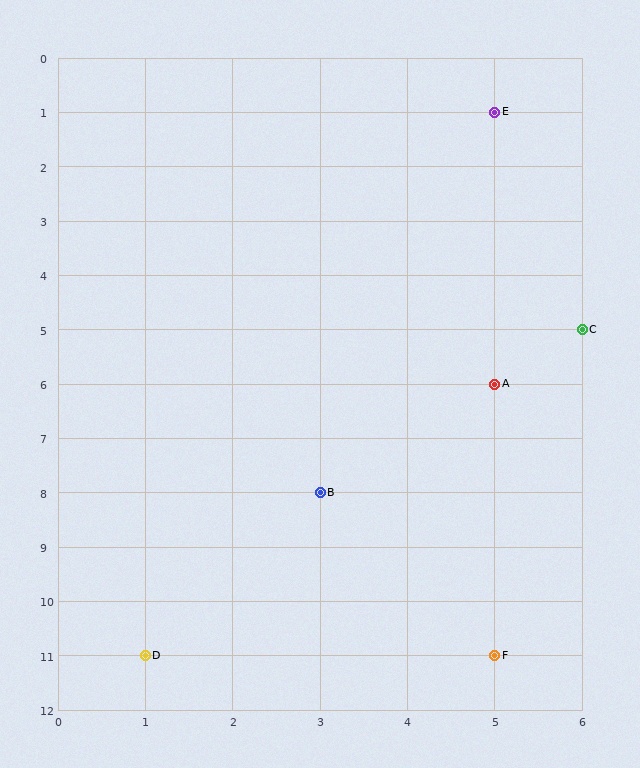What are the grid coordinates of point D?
Point D is at grid coordinates (1, 11).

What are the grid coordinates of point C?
Point C is at grid coordinates (6, 5).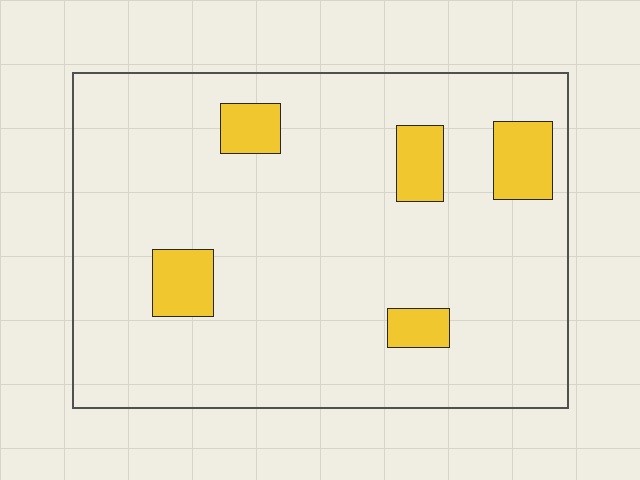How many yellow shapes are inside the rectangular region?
5.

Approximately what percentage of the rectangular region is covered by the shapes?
Approximately 10%.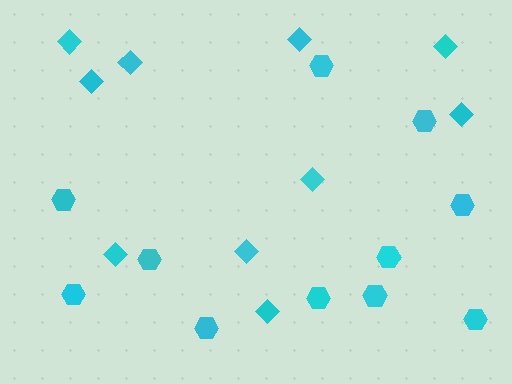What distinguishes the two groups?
There are 2 groups: one group of diamonds (10) and one group of hexagons (11).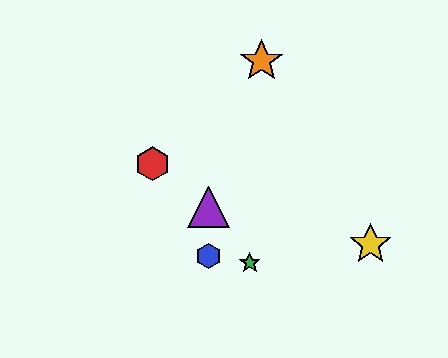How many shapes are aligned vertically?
2 shapes (the blue hexagon, the purple triangle) are aligned vertically.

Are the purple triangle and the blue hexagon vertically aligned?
Yes, both are at x≈208.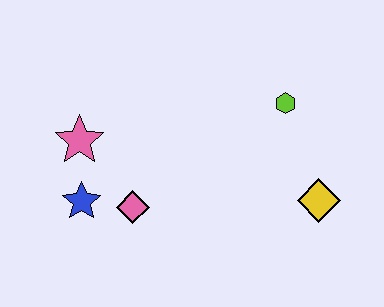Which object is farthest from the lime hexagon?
The blue star is farthest from the lime hexagon.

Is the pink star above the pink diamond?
Yes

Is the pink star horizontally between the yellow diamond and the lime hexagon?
No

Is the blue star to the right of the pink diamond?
No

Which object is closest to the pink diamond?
The blue star is closest to the pink diamond.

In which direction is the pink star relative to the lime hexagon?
The pink star is to the left of the lime hexagon.